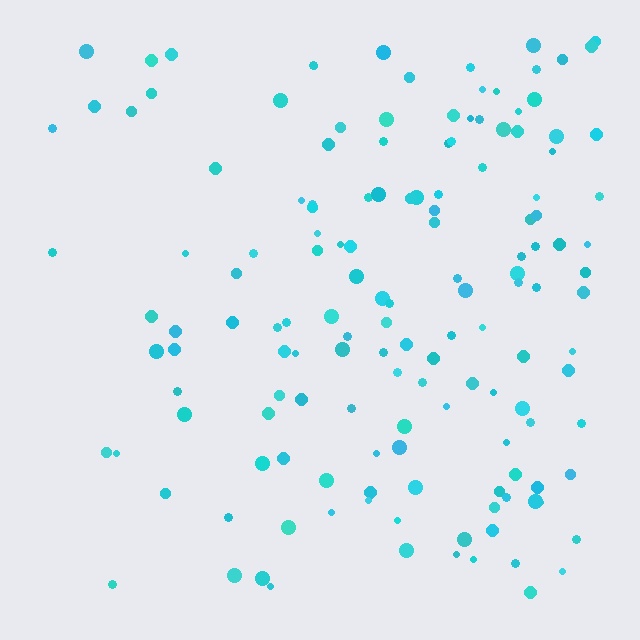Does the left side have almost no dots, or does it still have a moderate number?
Still a moderate number, just noticeably fewer than the right.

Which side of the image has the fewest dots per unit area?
The left.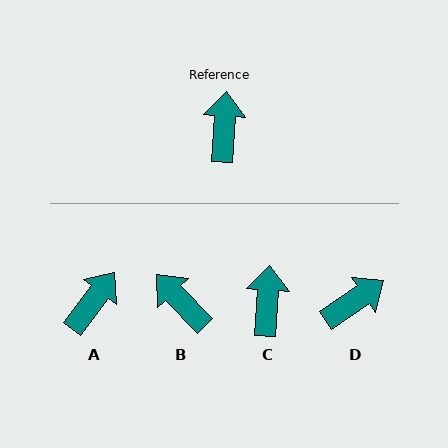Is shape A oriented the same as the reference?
No, it is off by about 34 degrees.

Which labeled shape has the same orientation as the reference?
C.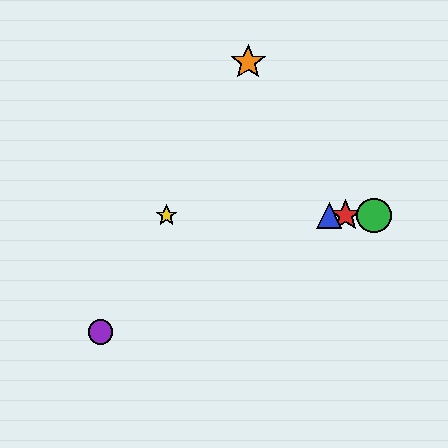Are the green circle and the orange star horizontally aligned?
No, the green circle is at y≈215 and the orange star is at y≈62.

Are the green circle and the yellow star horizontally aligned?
Yes, both are at y≈215.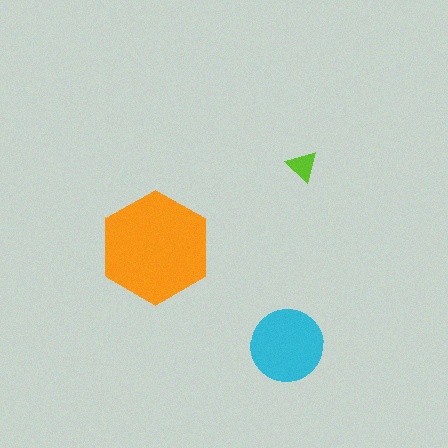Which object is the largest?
The orange hexagon.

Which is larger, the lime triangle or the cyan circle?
The cyan circle.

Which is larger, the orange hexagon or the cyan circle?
The orange hexagon.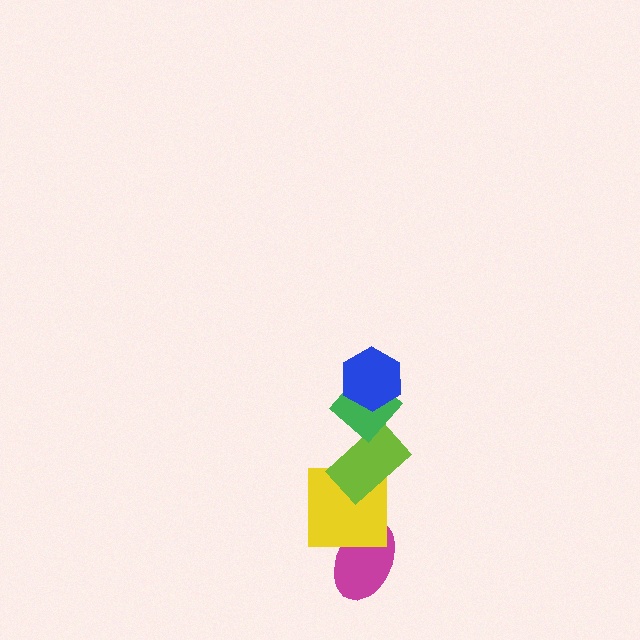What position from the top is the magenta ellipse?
The magenta ellipse is 5th from the top.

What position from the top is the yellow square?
The yellow square is 4th from the top.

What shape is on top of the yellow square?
The lime rectangle is on top of the yellow square.